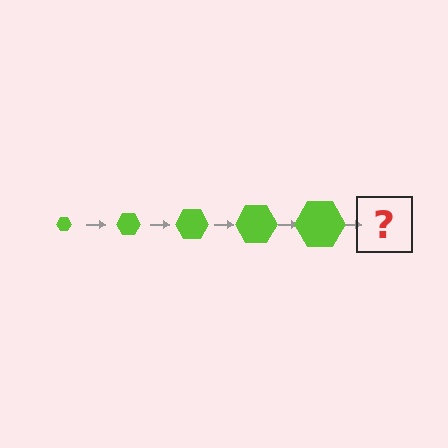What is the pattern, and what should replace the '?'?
The pattern is that the hexagon gets progressively larger each step. The '?' should be a lime hexagon, larger than the previous one.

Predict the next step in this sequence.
The next step is a lime hexagon, larger than the previous one.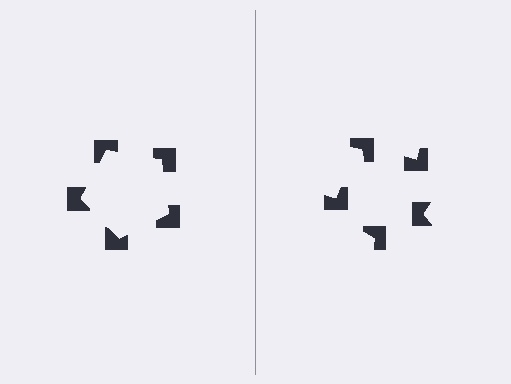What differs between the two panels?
The notched squares are positioned identically on both sides; only the wedge orientations differ. On the left they align to a pentagon; on the right they are misaligned.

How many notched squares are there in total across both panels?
10 — 5 on each side.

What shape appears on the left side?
An illusory pentagon.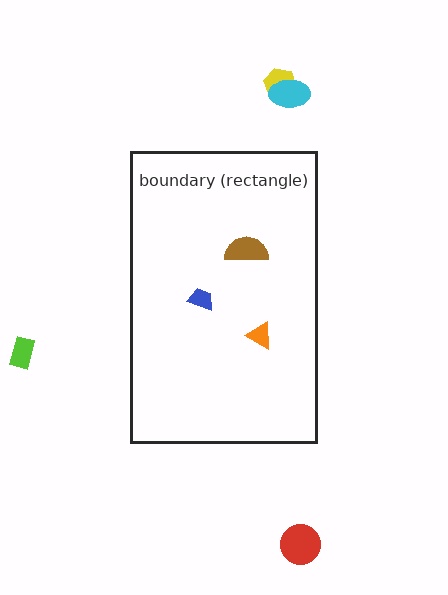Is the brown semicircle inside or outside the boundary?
Inside.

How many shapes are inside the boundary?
3 inside, 4 outside.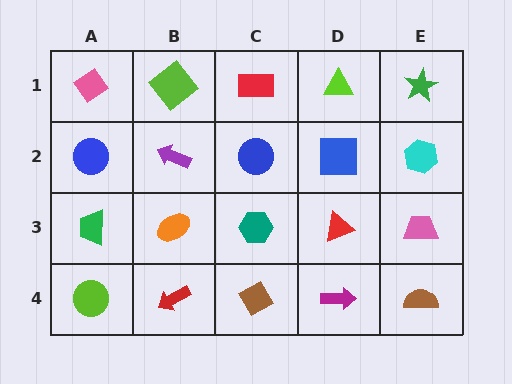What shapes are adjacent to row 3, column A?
A blue circle (row 2, column A), a lime circle (row 4, column A), an orange ellipse (row 3, column B).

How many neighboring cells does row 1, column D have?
3.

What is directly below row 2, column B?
An orange ellipse.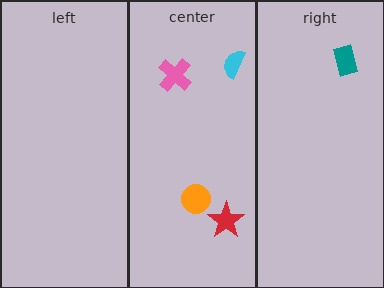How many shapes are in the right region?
1.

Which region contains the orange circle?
The center region.